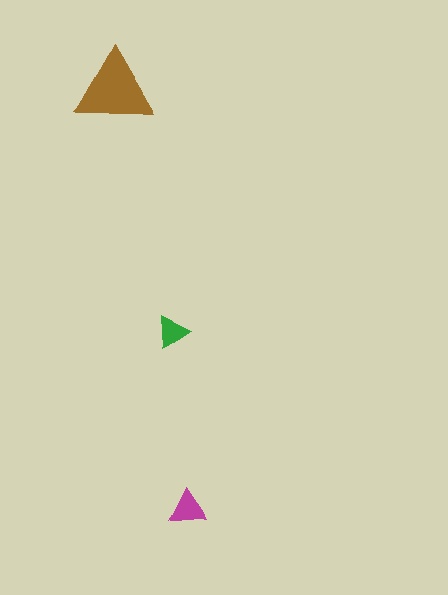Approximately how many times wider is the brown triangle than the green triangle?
About 2.5 times wider.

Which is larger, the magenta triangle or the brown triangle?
The brown one.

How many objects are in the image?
There are 3 objects in the image.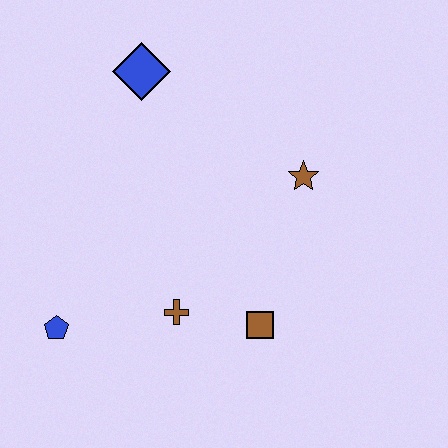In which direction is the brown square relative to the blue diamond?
The brown square is below the blue diamond.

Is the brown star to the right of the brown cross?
Yes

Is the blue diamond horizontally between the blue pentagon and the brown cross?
Yes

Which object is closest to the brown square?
The brown cross is closest to the brown square.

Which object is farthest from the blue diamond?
The brown square is farthest from the blue diamond.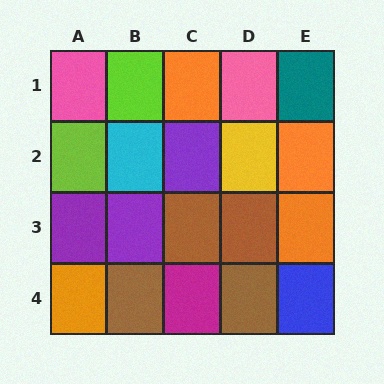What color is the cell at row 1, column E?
Teal.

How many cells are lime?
2 cells are lime.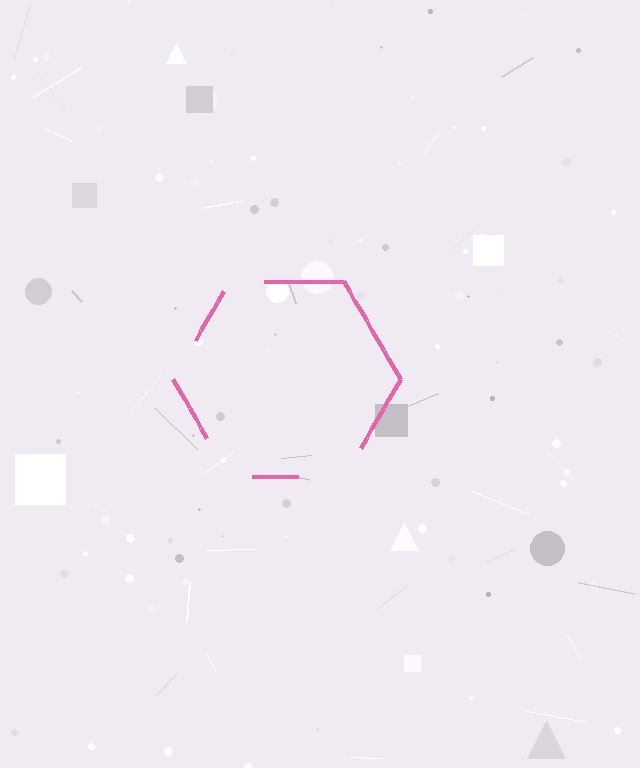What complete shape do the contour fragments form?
The contour fragments form a hexagon.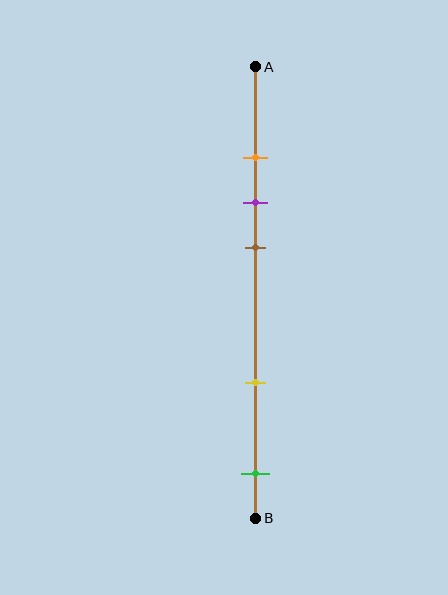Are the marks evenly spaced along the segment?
No, the marks are not evenly spaced.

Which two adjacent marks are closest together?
The orange and purple marks are the closest adjacent pair.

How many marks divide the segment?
There are 5 marks dividing the segment.